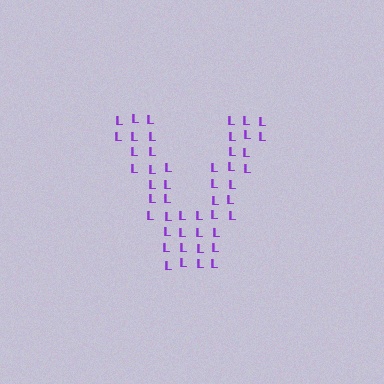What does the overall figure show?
The overall figure shows the letter V.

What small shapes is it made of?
It is made of small letter L's.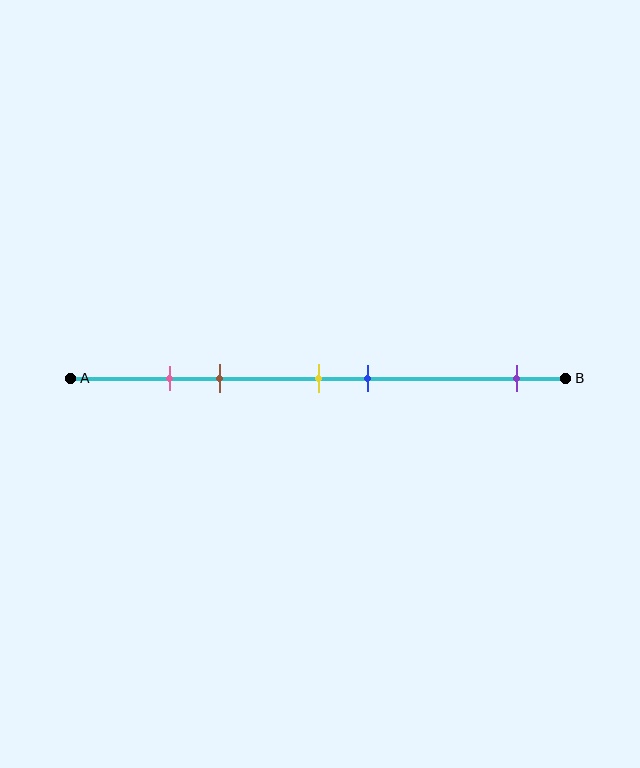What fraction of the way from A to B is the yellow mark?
The yellow mark is approximately 50% (0.5) of the way from A to B.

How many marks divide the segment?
There are 5 marks dividing the segment.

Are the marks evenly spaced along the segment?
No, the marks are not evenly spaced.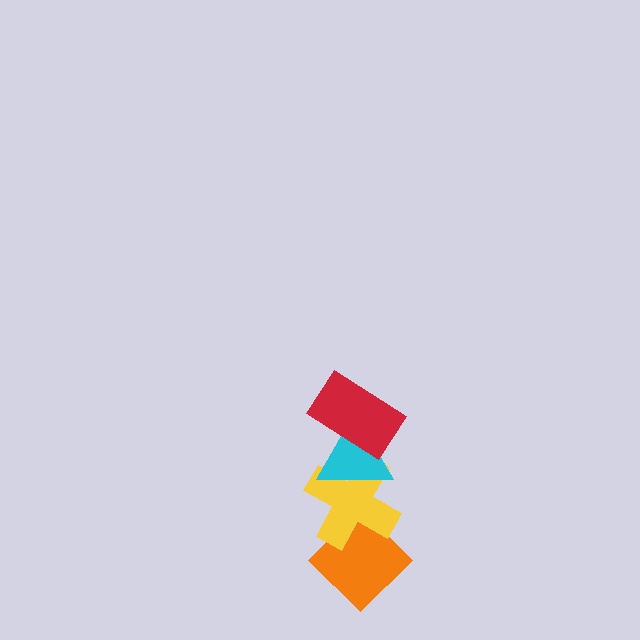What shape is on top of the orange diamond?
The yellow cross is on top of the orange diamond.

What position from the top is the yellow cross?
The yellow cross is 3rd from the top.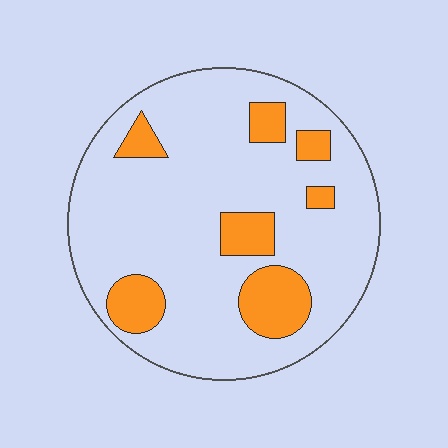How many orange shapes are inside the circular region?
7.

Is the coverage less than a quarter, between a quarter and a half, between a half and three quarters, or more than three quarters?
Less than a quarter.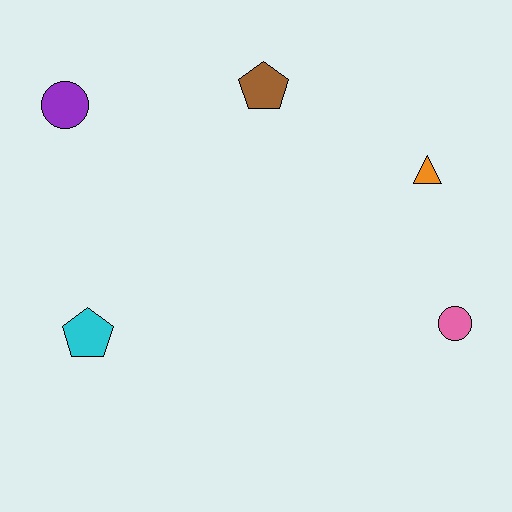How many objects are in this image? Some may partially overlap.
There are 5 objects.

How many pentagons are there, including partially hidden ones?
There are 2 pentagons.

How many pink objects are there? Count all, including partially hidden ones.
There is 1 pink object.